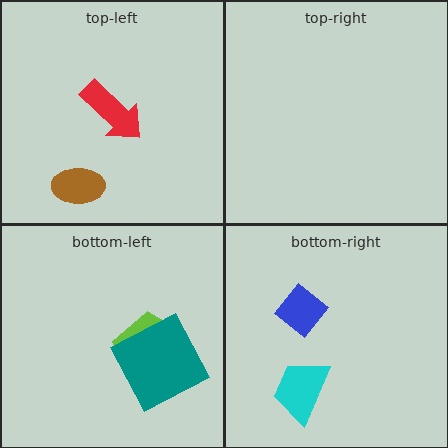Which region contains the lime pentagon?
The bottom-left region.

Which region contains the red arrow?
The top-left region.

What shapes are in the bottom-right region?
The cyan trapezoid, the blue diamond.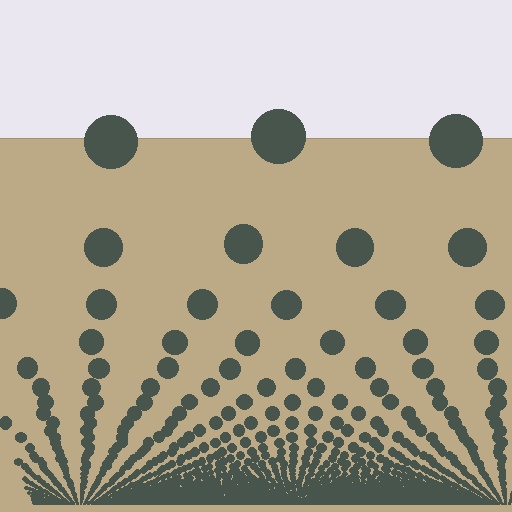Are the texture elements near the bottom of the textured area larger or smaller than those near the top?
Smaller. The gradient is inverted — elements near the bottom are smaller and denser.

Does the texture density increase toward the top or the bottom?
Density increases toward the bottom.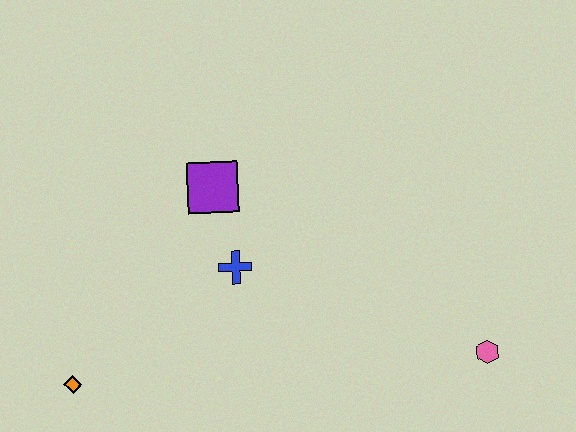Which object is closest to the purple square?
The blue cross is closest to the purple square.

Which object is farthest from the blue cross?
The pink hexagon is farthest from the blue cross.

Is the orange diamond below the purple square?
Yes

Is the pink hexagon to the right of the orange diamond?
Yes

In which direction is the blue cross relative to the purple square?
The blue cross is below the purple square.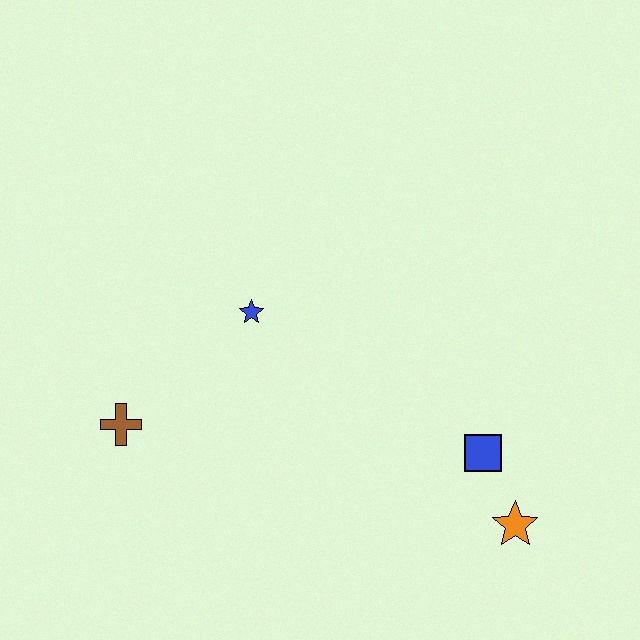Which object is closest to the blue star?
The brown cross is closest to the blue star.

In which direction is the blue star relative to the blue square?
The blue star is to the left of the blue square.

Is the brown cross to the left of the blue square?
Yes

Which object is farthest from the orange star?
The brown cross is farthest from the orange star.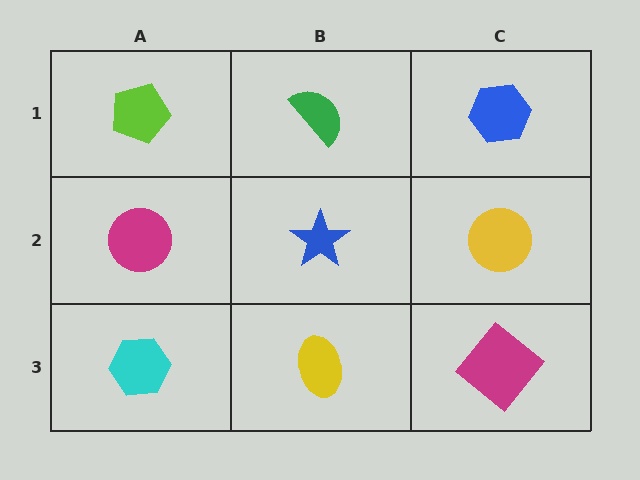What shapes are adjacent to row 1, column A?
A magenta circle (row 2, column A), a green semicircle (row 1, column B).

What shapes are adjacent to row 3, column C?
A yellow circle (row 2, column C), a yellow ellipse (row 3, column B).